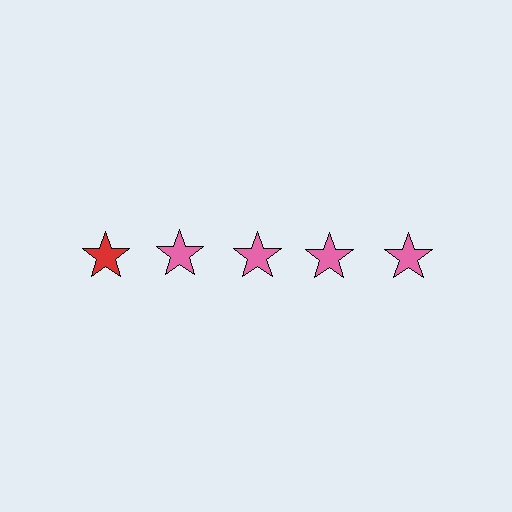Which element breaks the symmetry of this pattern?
The red star in the top row, leftmost column breaks the symmetry. All other shapes are pink stars.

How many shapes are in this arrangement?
There are 5 shapes arranged in a grid pattern.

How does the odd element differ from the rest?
It has a different color: red instead of pink.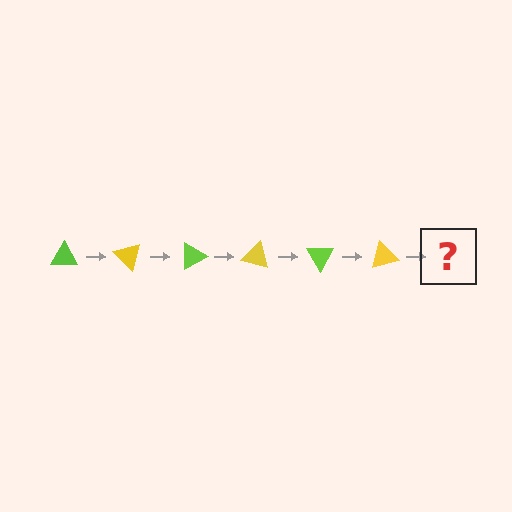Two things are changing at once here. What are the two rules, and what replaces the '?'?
The two rules are that it rotates 45 degrees each step and the color cycles through lime and yellow. The '?' should be a lime triangle, rotated 270 degrees from the start.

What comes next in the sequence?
The next element should be a lime triangle, rotated 270 degrees from the start.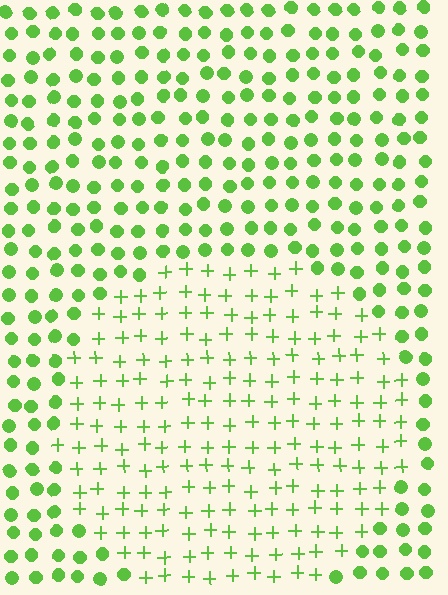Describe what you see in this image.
The image is filled with small lime elements arranged in a uniform grid. A circle-shaped region contains plus signs, while the surrounding area contains circles. The boundary is defined purely by the change in element shape.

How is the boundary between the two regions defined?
The boundary is defined by a change in element shape: plus signs inside vs. circles outside. All elements share the same color and spacing.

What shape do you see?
I see a circle.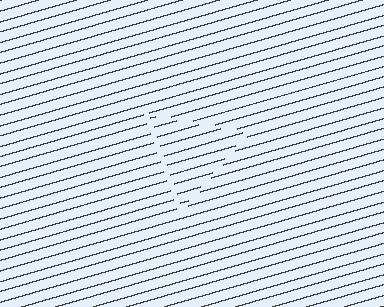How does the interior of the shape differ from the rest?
The interior of the shape contains the same grating, shifted by half a period — the contour is defined by the phase discontinuity where line-ends from the inner and outer gratings abut.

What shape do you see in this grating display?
An illusory triangle. The interior of the shape contains the same grating, shifted by half a period — the contour is defined by the phase discontinuity where line-ends from the inner and outer gratings abut.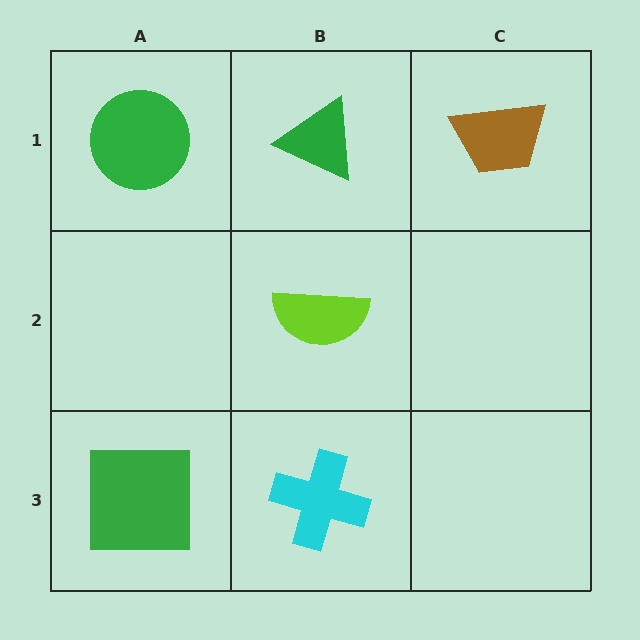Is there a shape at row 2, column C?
No, that cell is empty.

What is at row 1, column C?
A brown trapezoid.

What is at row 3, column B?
A cyan cross.